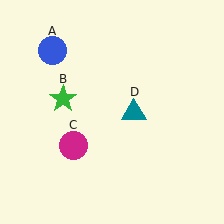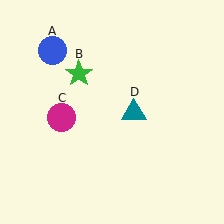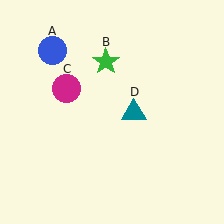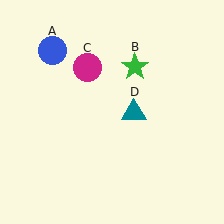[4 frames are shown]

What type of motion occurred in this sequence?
The green star (object B), magenta circle (object C) rotated clockwise around the center of the scene.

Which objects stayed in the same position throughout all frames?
Blue circle (object A) and teal triangle (object D) remained stationary.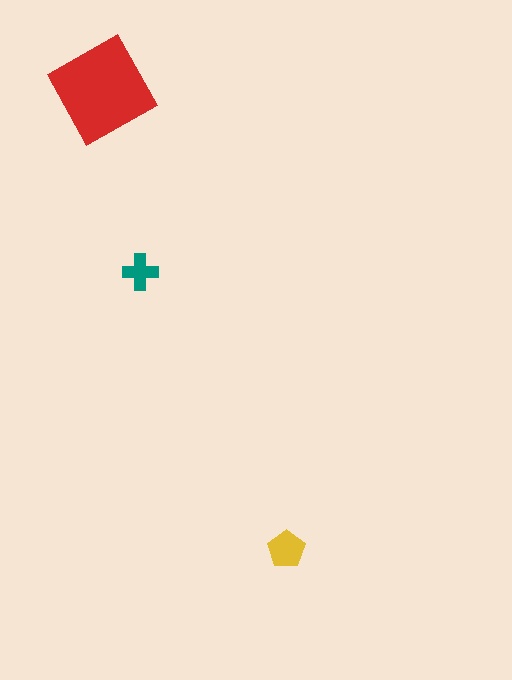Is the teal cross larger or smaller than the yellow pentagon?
Smaller.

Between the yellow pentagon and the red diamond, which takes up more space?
The red diamond.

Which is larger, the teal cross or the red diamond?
The red diamond.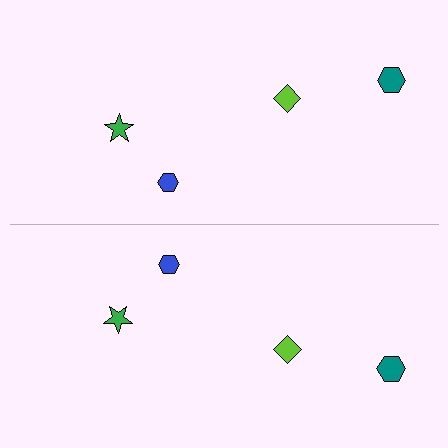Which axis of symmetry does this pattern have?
The pattern has a horizontal axis of symmetry running through the center of the image.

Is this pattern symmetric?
Yes, this pattern has bilateral (reflection) symmetry.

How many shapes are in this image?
There are 8 shapes in this image.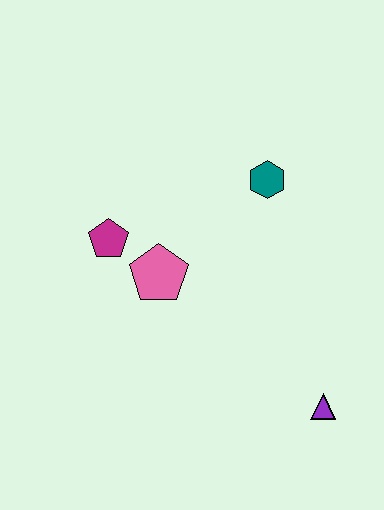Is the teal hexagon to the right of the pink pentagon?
Yes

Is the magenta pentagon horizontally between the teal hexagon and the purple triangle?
No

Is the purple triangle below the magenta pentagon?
Yes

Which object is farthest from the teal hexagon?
The purple triangle is farthest from the teal hexagon.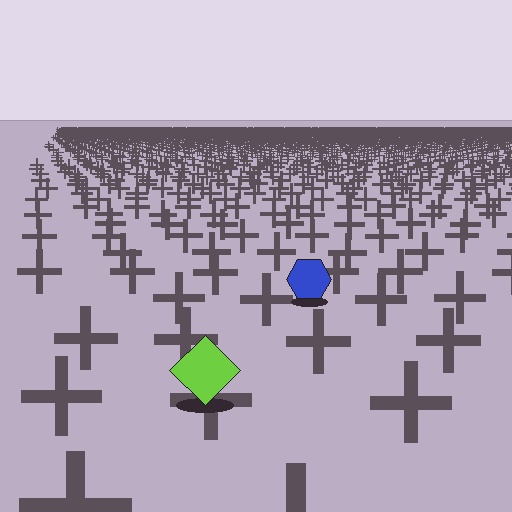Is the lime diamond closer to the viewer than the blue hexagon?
Yes. The lime diamond is closer — you can tell from the texture gradient: the ground texture is coarser near it.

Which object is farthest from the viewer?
The blue hexagon is farthest from the viewer. It appears smaller and the ground texture around it is denser.